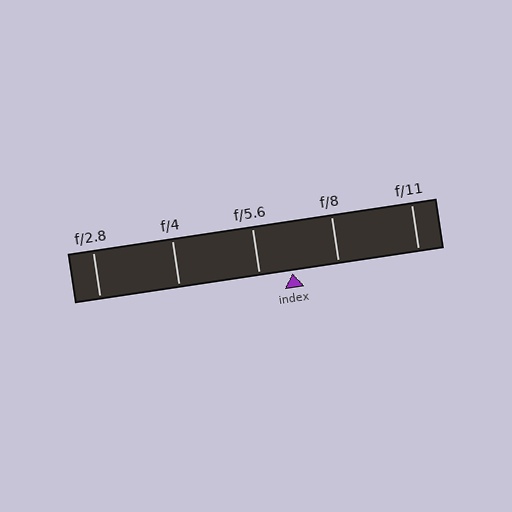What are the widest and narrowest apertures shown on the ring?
The widest aperture shown is f/2.8 and the narrowest is f/11.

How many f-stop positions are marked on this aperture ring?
There are 5 f-stop positions marked.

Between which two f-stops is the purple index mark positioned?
The index mark is between f/5.6 and f/8.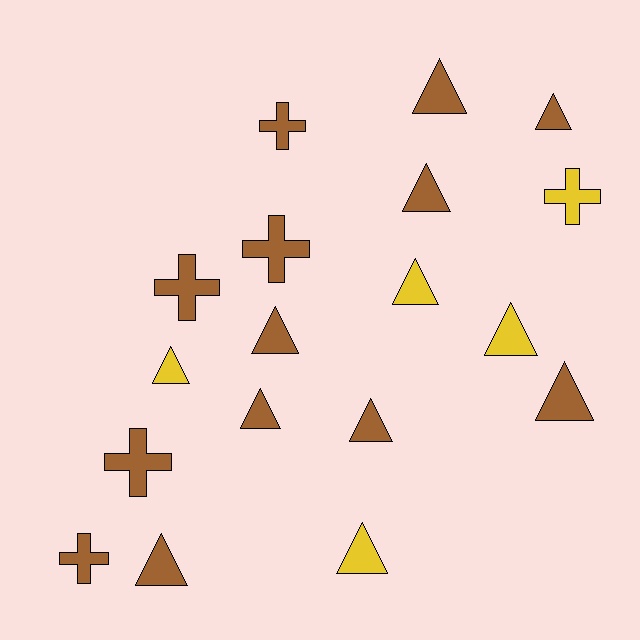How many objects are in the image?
There are 18 objects.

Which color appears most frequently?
Brown, with 13 objects.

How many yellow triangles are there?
There are 4 yellow triangles.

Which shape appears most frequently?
Triangle, with 12 objects.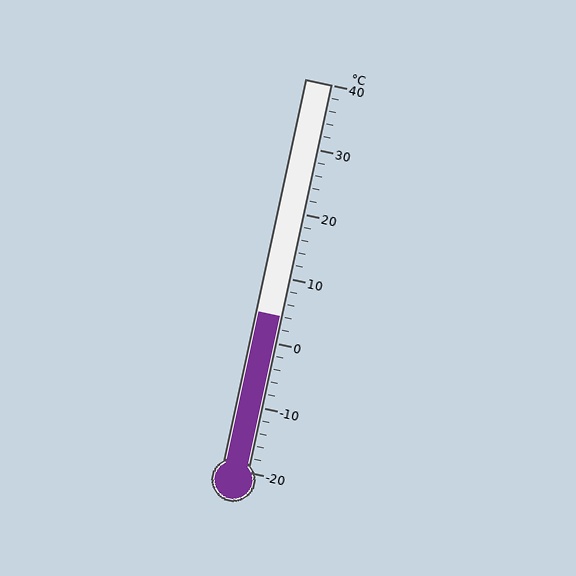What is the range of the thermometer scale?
The thermometer scale ranges from -20°C to 40°C.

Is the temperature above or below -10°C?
The temperature is above -10°C.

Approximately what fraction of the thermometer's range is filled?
The thermometer is filled to approximately 40% of its range.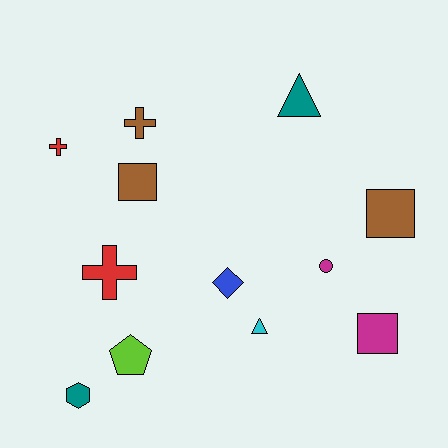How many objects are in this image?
There are 12 objects.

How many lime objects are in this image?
There is 1 lime object.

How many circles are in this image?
There is 1 circle.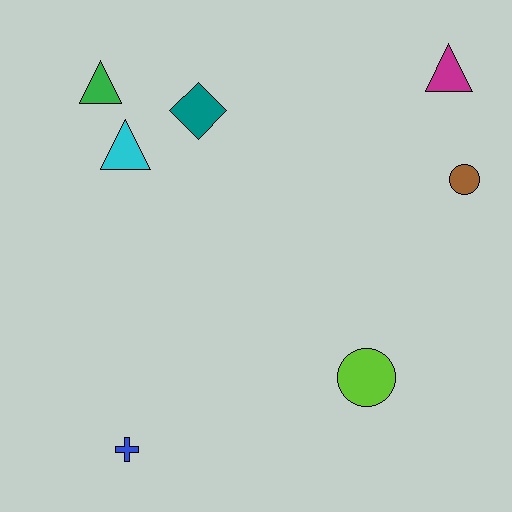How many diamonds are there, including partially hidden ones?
There is 1 diamond.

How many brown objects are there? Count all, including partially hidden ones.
There is 1 brown object.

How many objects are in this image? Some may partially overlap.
There are 7 objects.